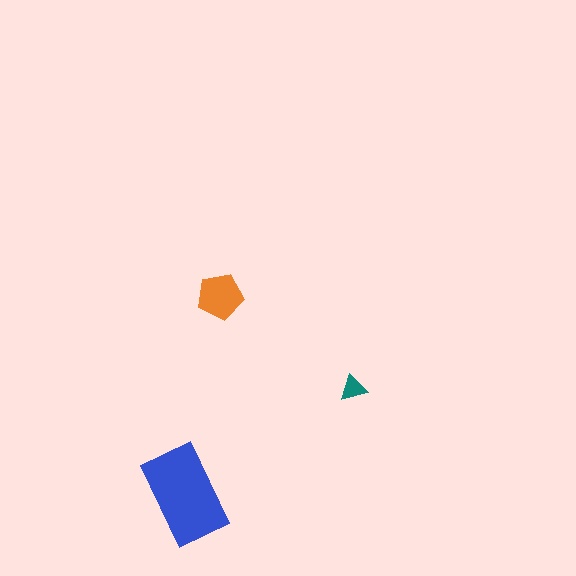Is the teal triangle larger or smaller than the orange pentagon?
Smaller.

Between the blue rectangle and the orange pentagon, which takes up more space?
The blue rectangle.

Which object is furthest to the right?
The teal triangle is rightmost.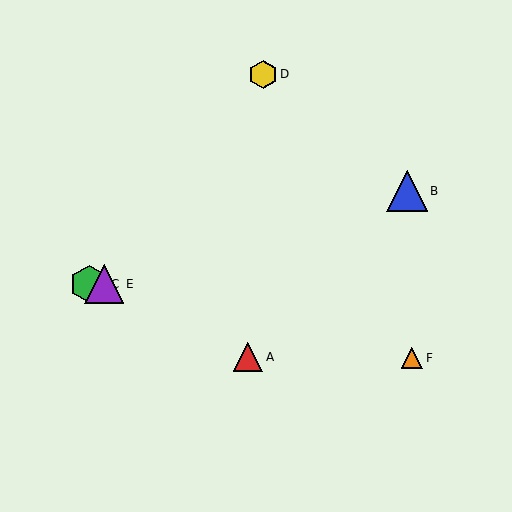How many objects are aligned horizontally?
2 objects (C, E) are aligned horizontally.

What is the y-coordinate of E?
Object E is at y≈284.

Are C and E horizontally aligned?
Yes, both are at y≈284.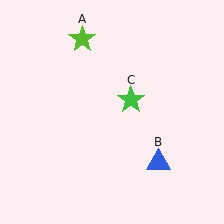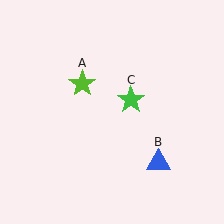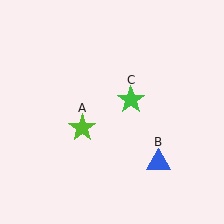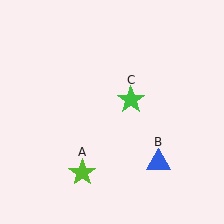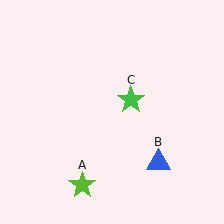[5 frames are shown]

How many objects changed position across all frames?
1 object changed position: lime star (object A).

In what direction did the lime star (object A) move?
The lime star (object A) moved down.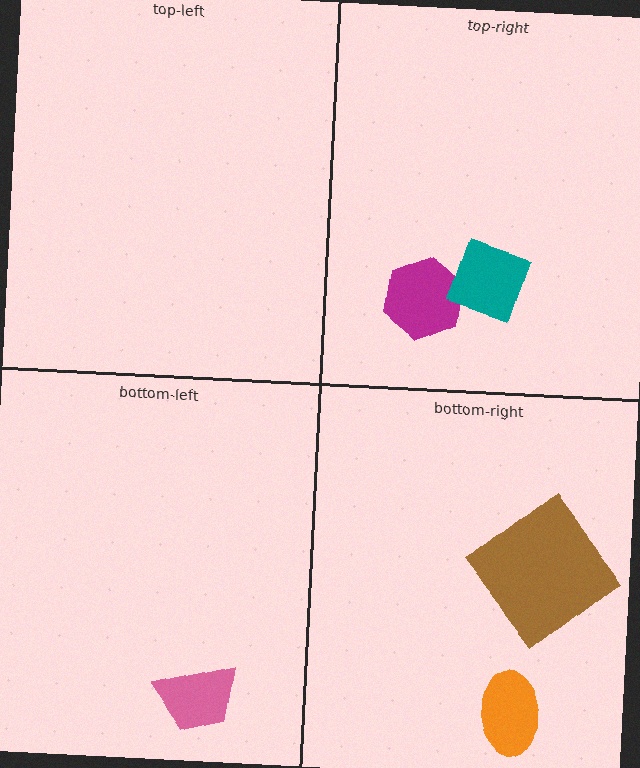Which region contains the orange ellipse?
The bottom-right region.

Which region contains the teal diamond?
The top-right region.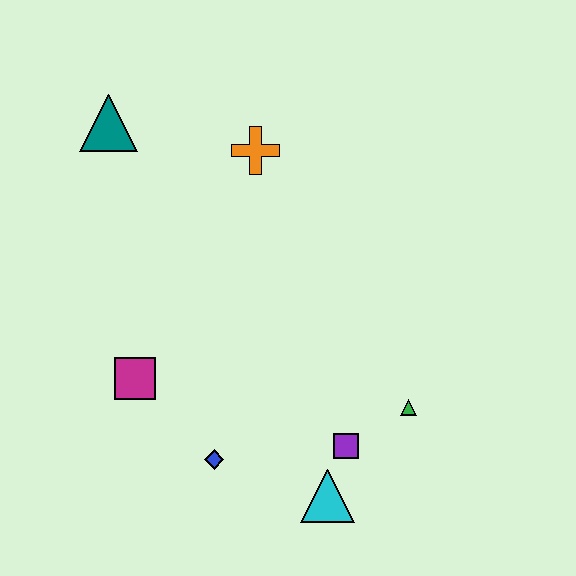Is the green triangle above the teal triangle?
No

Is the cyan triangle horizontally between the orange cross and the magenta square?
No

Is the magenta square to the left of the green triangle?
Yes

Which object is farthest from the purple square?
The teal triangle is farthest from the purple square.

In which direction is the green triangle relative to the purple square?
The green triangle is to the right of the purple square.